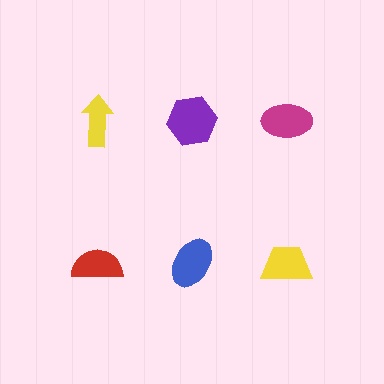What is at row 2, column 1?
A red semicircle.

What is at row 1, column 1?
A yellow arrow.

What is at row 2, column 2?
A blue ellipse.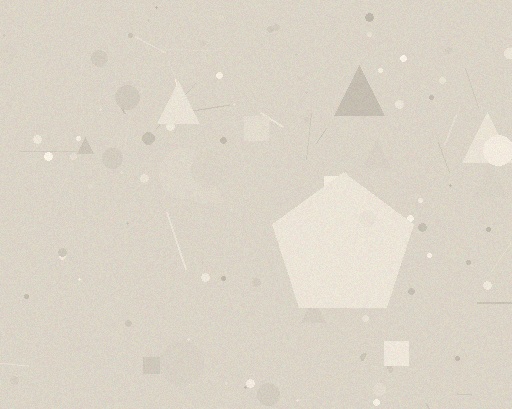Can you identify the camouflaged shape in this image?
The camouflaged shape is a pentagon.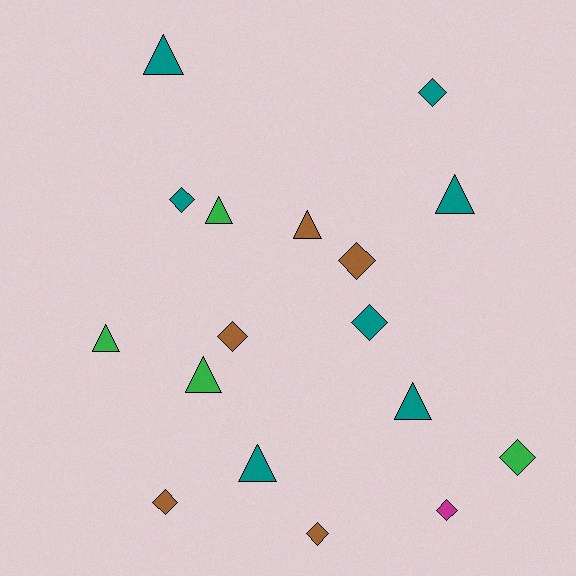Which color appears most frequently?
Teal, with 7 objects.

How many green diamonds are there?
There is 1 green diamond.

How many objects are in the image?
There are 17 objects.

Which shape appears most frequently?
Diamond, with 9 objects.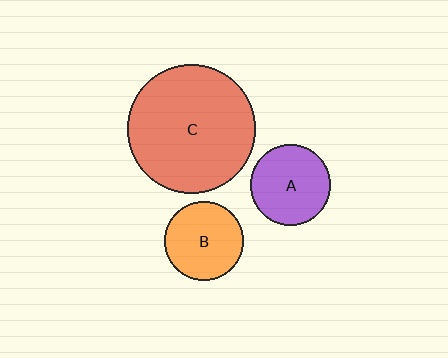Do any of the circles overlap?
No, none of the circles overlap.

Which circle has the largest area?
Circle C (red).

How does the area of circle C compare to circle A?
Approximately 2.6 times.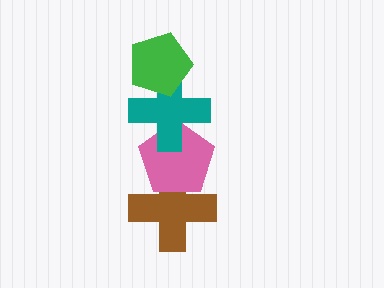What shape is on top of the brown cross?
The pink pentagon is on top of the brown cross.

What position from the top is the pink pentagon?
The pink pentagon is 3rd from the top.